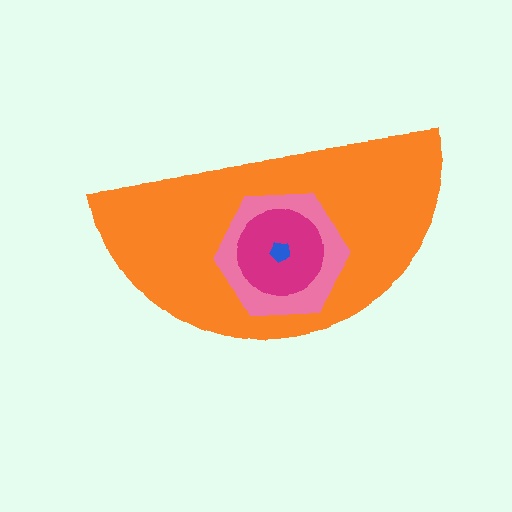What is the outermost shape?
The orange semicircle.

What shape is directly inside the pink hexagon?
The magenta circle.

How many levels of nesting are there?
4.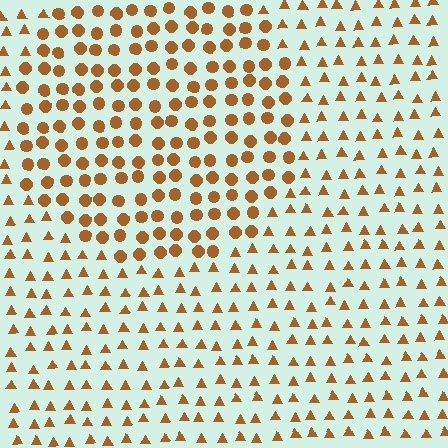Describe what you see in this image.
The image is filled with small brown elements arranged in a uniform grid. A circle-shaped region contains circles, while the surrounding area contains triangles. The boundary is defined purely by the change in element shape.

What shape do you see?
I see a circle.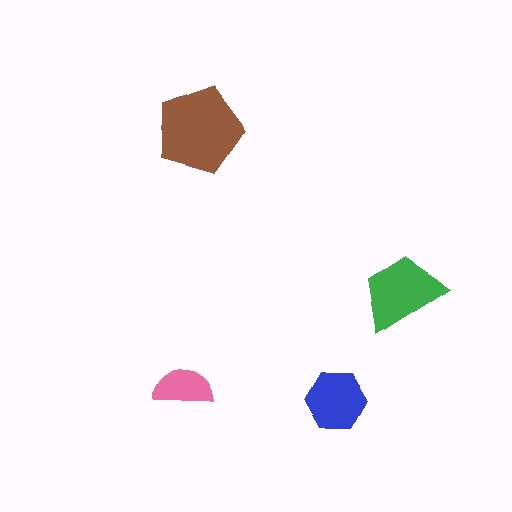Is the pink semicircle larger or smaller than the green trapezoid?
Smaller.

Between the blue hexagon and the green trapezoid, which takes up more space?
The green trapezoid.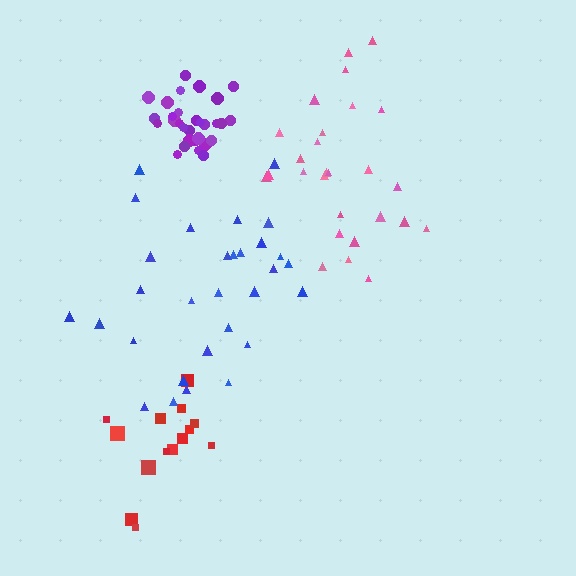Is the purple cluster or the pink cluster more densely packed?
Purple.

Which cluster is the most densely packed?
Purple.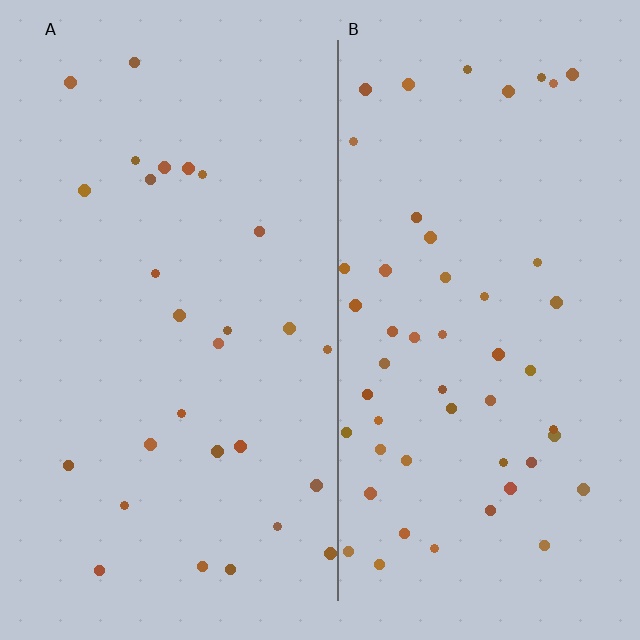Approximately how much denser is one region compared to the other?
Approximately 1.9× — region B over region A.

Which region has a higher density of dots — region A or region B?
B (the right).